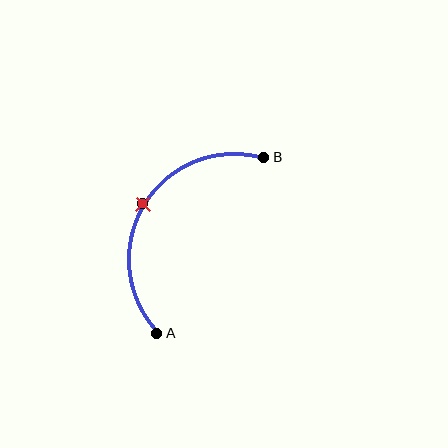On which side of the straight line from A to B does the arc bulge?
The arc bulges to the left of the straight line connecting A and B.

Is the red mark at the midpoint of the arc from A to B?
Yes. The red mark lies on the arc at equal arc-length from both A and B — it is the arc midpoint.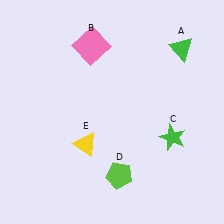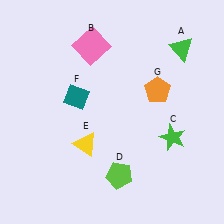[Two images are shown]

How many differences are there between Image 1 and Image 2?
There are 2 differences between the two images.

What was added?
A teal diamond (F), an orange pentagon (G) were added in Image 2.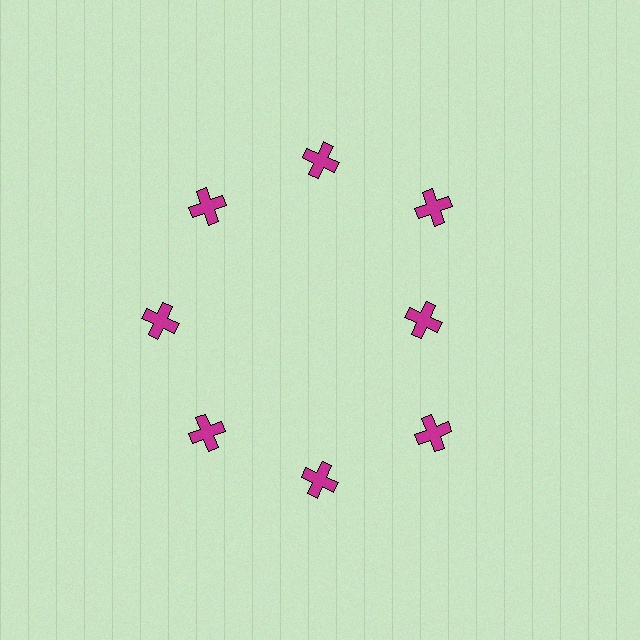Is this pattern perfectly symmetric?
No. The 8 magenta crosses are arranged in a ring, but one element near the 3 o'clock position is pulled inward toward the center, breaking the 8-fold rotational symmetry.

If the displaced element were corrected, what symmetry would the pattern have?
It would have 8-fold rotational symmetry — the pattern would map onto itself every 45 degrees.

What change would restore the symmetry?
The symmetry would be restored by moving it outward, back onto the ring so that all 8 crosses sit at equal angles and equal distance from the center.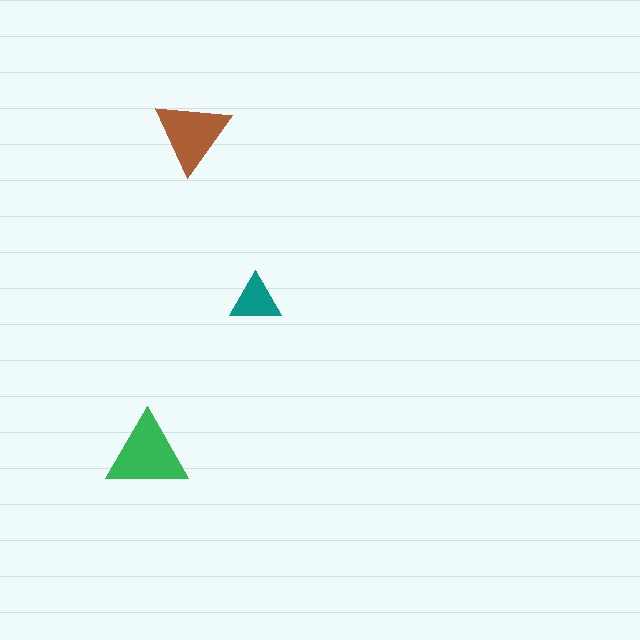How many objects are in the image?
There are 3 objects in the image.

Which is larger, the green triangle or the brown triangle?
The green one.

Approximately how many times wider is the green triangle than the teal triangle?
About 1.5 times wider.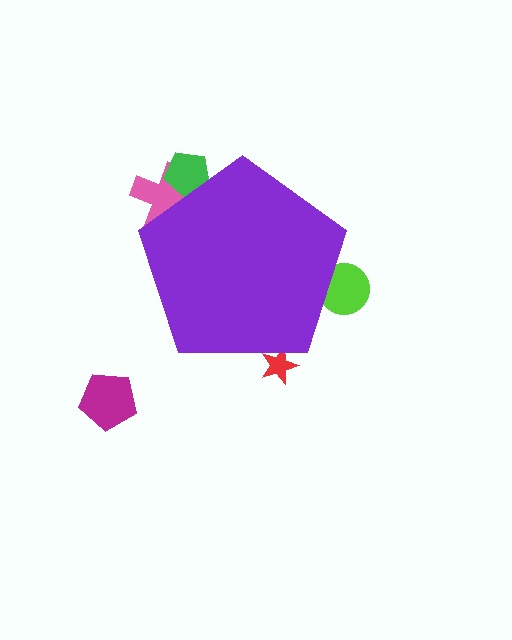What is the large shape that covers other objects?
A purple pentagon.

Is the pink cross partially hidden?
Yes, the pink cross is partially hidden behind the purple pentagon.